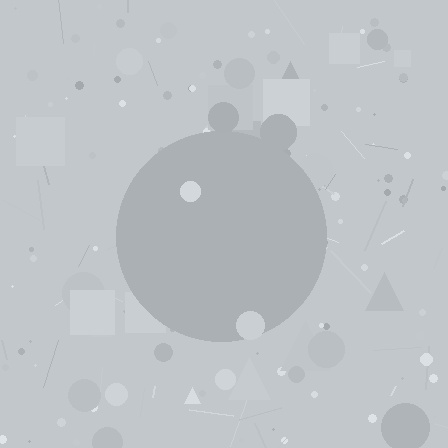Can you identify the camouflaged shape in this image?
The camouflaged shape is a circle.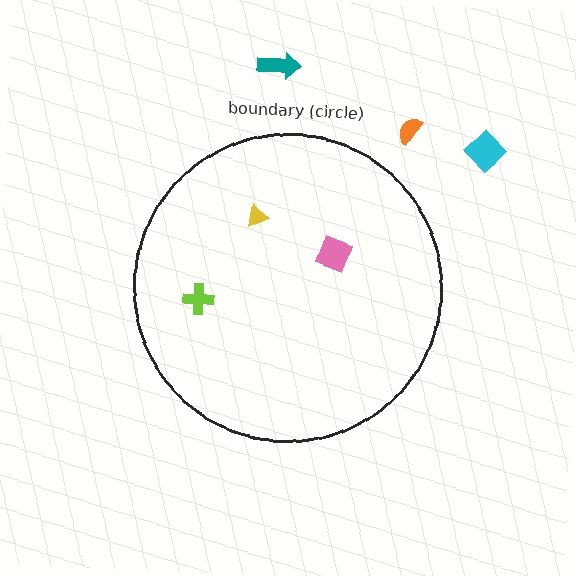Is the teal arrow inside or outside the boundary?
Outside.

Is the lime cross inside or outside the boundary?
Inside.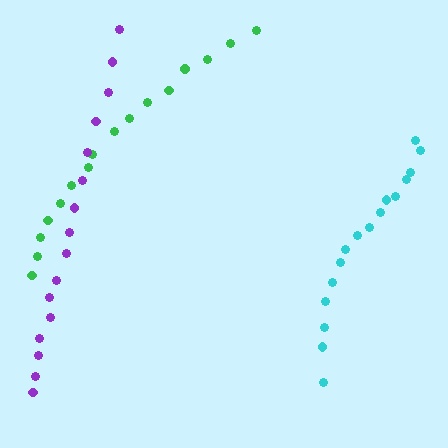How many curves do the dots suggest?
There are 3 distinct paths.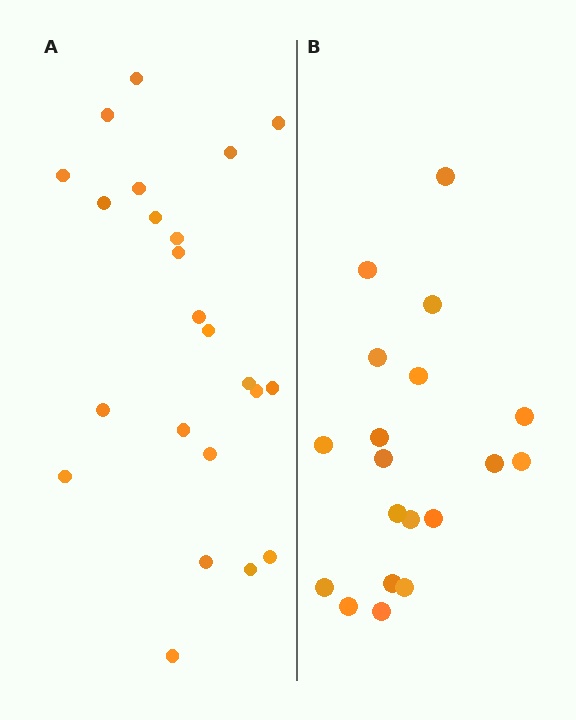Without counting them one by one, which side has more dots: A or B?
Region A (the left region) has more dots.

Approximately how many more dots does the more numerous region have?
Region A has about 4 more dots than region B.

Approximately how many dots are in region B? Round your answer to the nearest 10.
About 20 dots. (The exact count is 19, which rounds to 20.)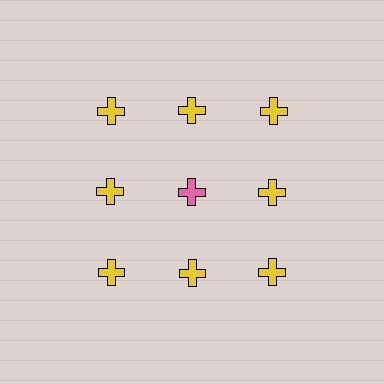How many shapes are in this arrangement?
There are 9 shapes arranged in a grid pattern.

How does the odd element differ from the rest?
It has a different color: pink instead of yellow.